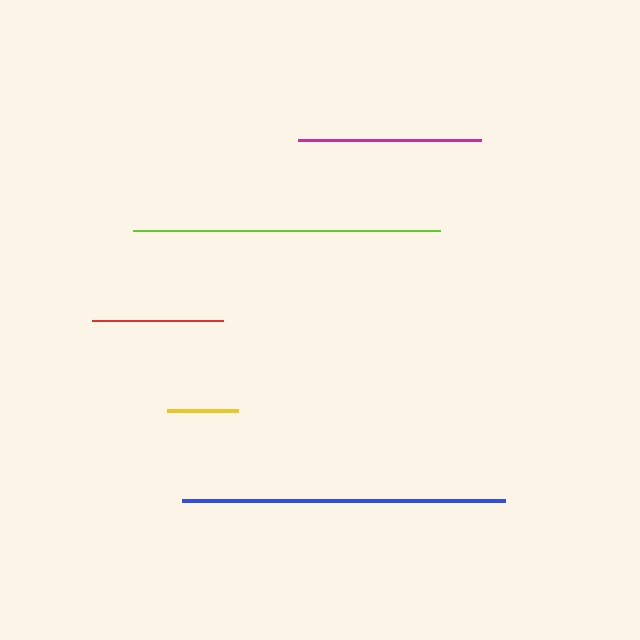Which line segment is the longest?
The blue line is the longest at approximately 323 pixels.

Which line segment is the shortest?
The yellow line is the shortest at approximately 71 pixels.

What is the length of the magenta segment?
The magenta segment is approximately 182 pixels long.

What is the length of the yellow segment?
The yellow segment is approximately 71 pixels long.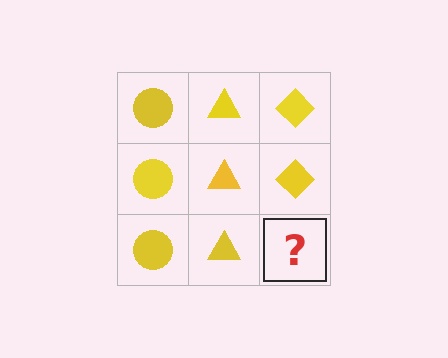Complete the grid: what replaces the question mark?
The question mark should be replaced with a yellow diamond.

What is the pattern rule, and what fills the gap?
The rule is that each column has a consistent shape. The gap should be filled with a yellow diamond.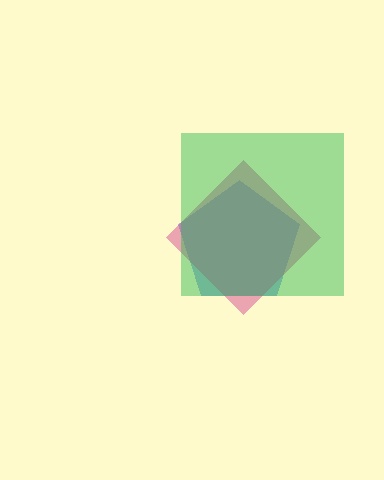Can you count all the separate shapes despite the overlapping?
Yes, there are 3 separate shapes.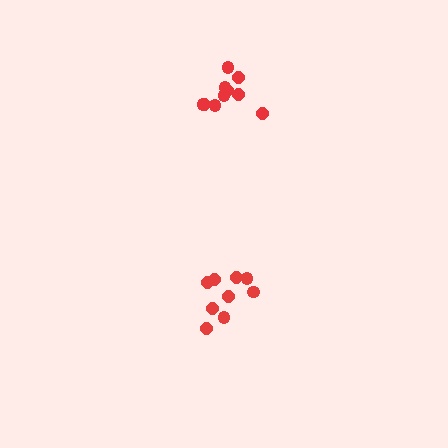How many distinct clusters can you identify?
There are 2 distinct clusters.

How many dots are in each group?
Group 1: 9 dots, Group 2: 10 dots (19 total).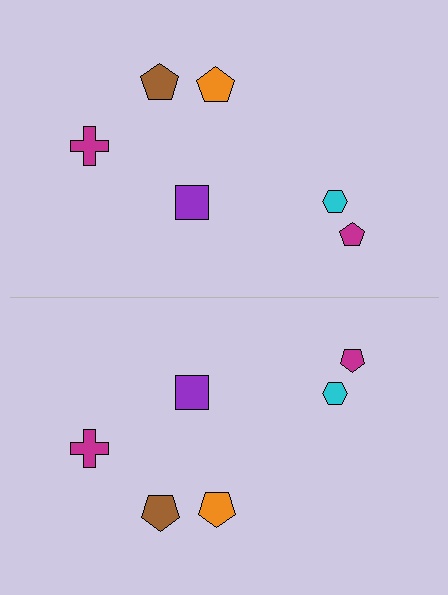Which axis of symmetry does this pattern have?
The pattern has a horizontal axis of symmetry running through the center of the image.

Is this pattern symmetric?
Yes, this pattern has bilateral (reflection) symmetry.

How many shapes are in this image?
There are 12 shapes in this image.